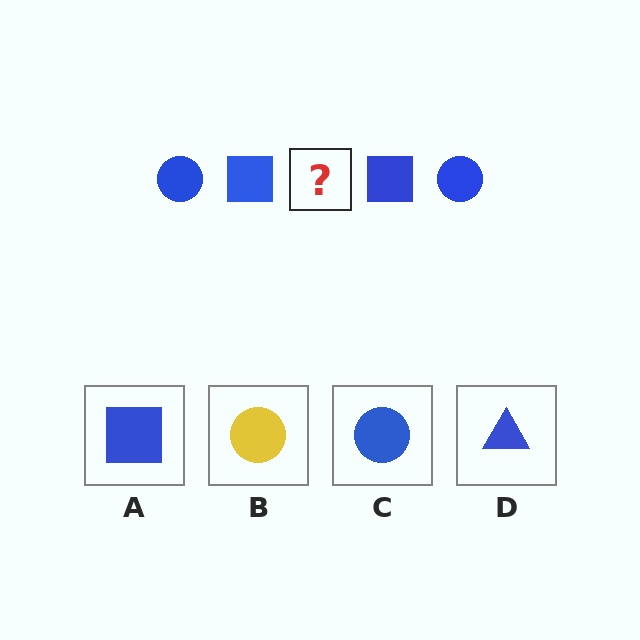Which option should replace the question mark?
Option C.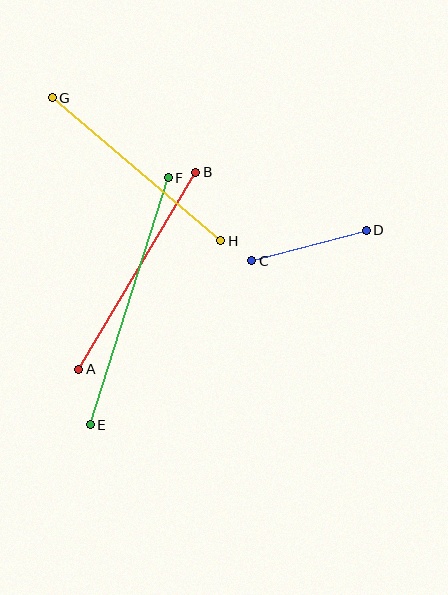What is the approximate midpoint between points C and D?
The midpoint is at approximately (309, 246) pixels.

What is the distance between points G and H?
The distance is approximately 221 pixels.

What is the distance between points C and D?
The distance is approximately 118 pixels.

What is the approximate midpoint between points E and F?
The midpoint is at approximately (129, 301) pixels.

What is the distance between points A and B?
The distance is approximately 229 pixels.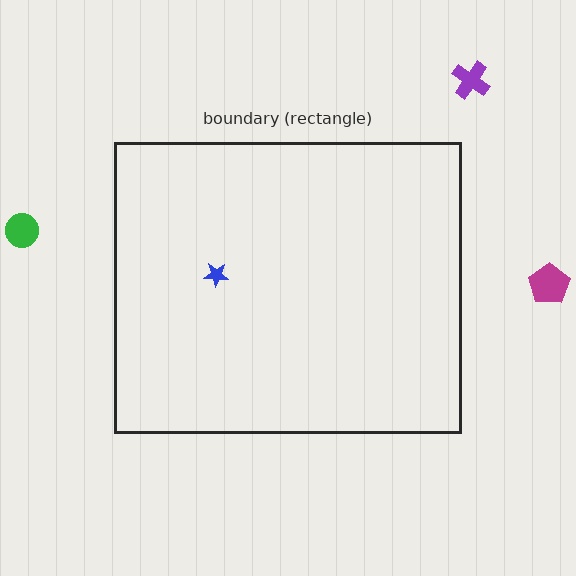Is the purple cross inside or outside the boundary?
Outside.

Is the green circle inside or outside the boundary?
Outside.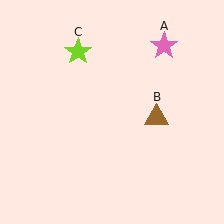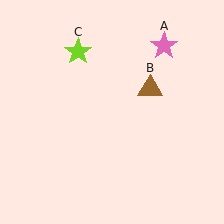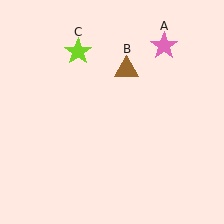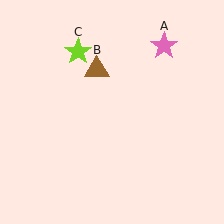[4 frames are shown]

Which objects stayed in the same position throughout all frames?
Pink star (object A) and lime star (object C) remained stationary.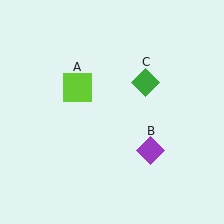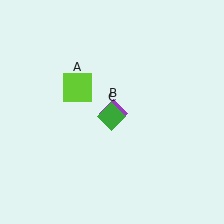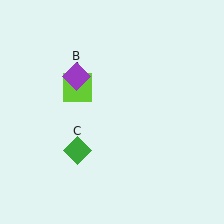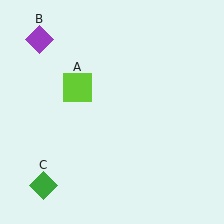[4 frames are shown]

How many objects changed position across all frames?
2 objects changed position: purple diamond (object B), green diamond (object C).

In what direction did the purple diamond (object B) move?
The purple diamond (object B) moved up and to the left.